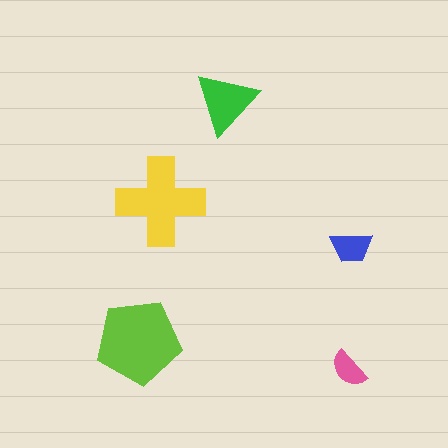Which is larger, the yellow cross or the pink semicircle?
The yellow cross.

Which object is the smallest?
The pink semicircle.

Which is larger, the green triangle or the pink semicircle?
The green triangle.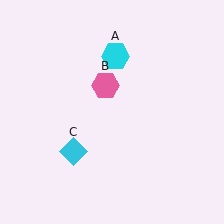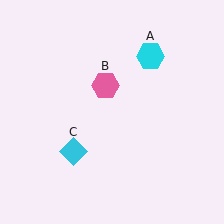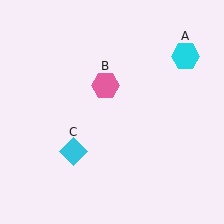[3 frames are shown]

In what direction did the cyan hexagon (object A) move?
The cyan hexagon (object A) moved right.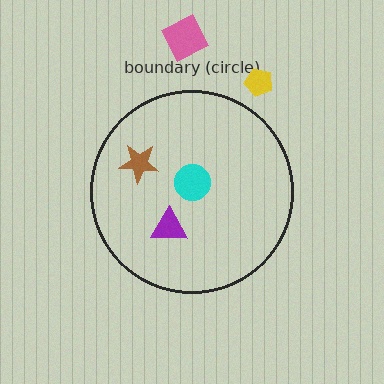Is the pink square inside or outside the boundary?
Outside.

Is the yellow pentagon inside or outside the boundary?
Outside.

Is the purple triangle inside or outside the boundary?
Inside.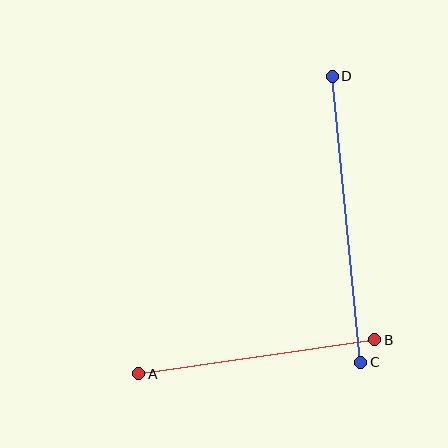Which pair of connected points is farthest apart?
Points C and D are farthest apart.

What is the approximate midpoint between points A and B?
The midpoint is at approximately (257, 357) pixels.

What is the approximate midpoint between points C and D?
The midpoint is at approximately (346, 219) pixels.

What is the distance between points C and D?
The distance is approximately 288 pixels.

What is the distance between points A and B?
The distance is approximately 239 pixels.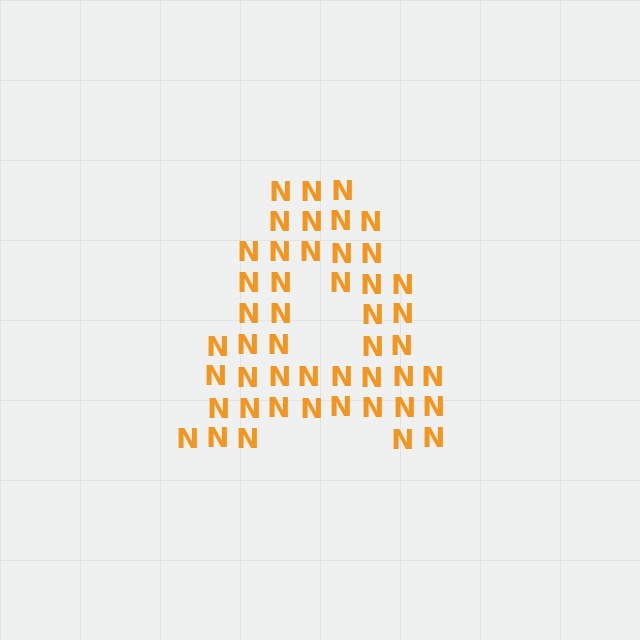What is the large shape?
The large shape is the letter A.